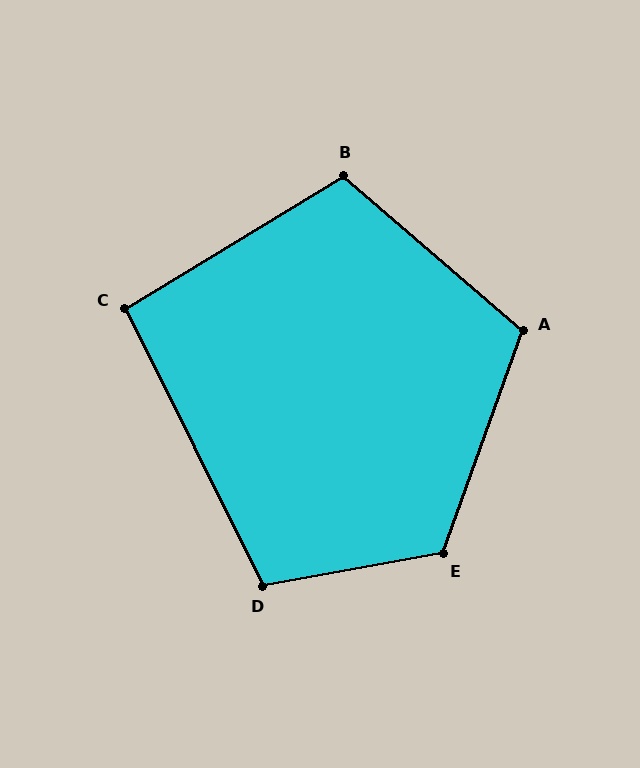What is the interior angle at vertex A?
Approximately 111 degrees (obtuse).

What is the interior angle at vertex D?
Approximately 106 degrees (obtuse).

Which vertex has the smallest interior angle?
C, at approximately 95 degrees.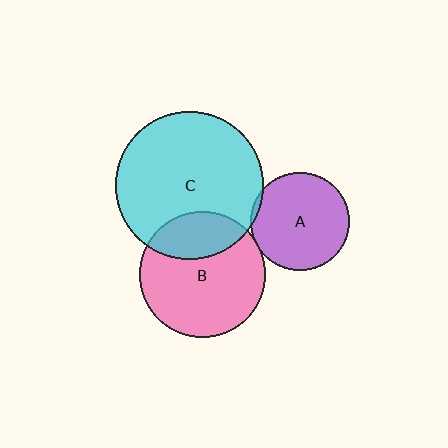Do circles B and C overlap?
Yes.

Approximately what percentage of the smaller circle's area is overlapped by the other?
Approximately 25%.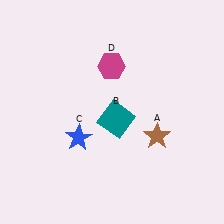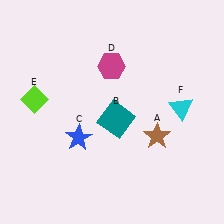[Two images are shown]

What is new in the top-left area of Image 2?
A lime diamond (E) was added in the top-left area of Image 2.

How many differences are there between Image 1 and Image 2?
There are 2 differences between the two images.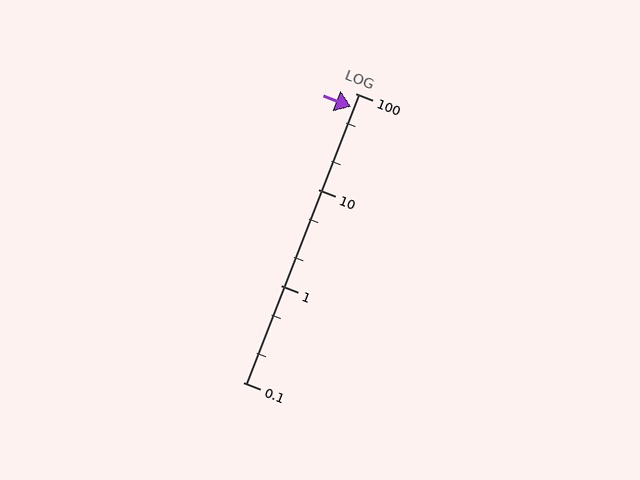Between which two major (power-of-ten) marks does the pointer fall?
The pointer is between 10 and 100.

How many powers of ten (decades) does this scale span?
The scale spans 3 decades, from 0.1 to 100.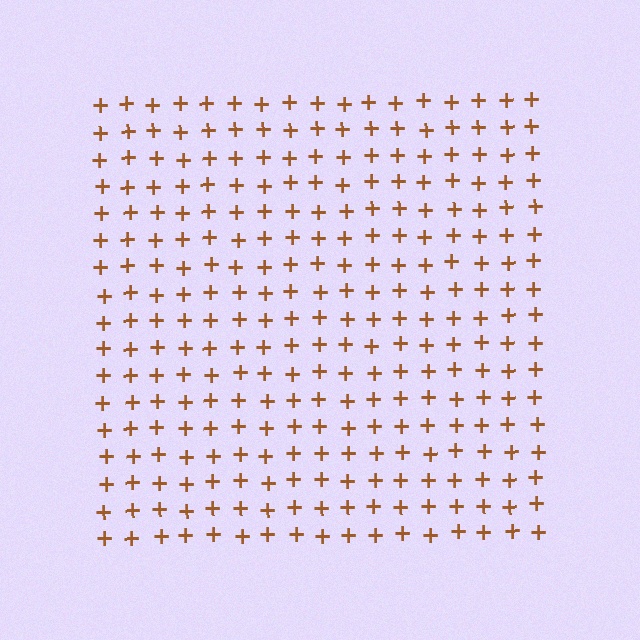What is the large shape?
The large shape is a square.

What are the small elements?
The small elements are plus signs.